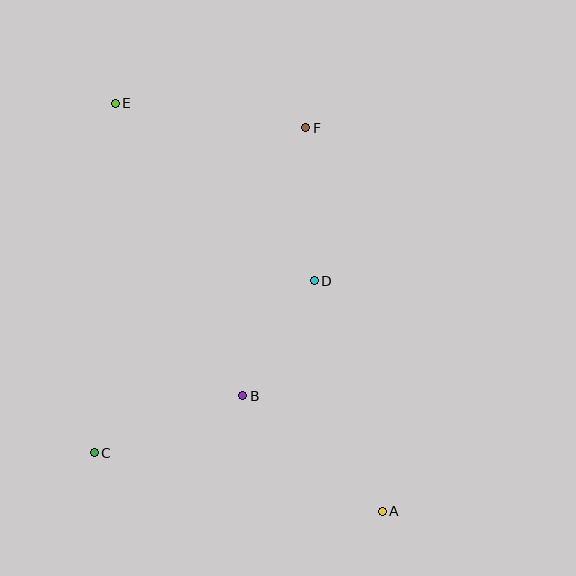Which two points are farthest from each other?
Points A and E are farthest from each other.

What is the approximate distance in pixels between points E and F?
The distance between E and F is approximately 192 pixels.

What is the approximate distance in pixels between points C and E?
The distance between C and E is approximately 350 pixels.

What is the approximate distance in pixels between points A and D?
The distance between A and D is approximately 240 pixels.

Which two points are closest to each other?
Points B and D are closest to each other.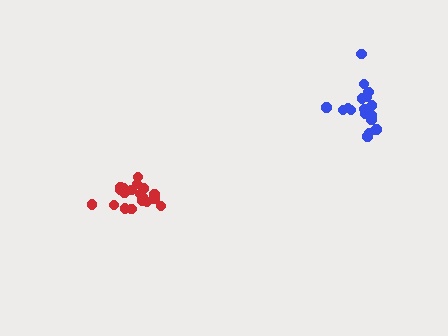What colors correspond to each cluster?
The clusters are colored: blue, red.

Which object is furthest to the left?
The red cluster is leftmost.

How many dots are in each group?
Group 1: 17 dots, Group 2: 19 dots (36 total).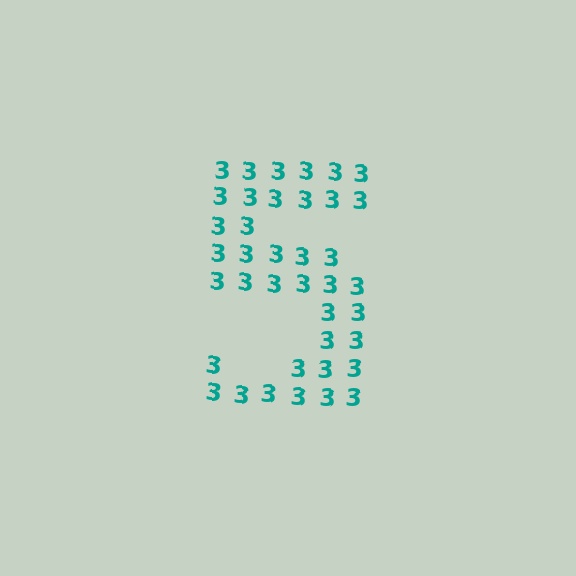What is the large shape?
The large shape is the digit 5.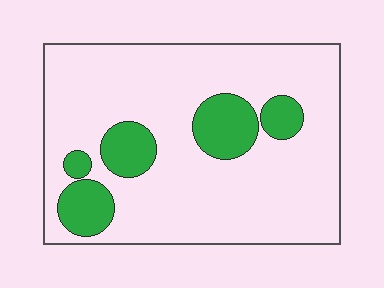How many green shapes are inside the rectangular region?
5.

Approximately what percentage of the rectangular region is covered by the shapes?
Approximately 20%.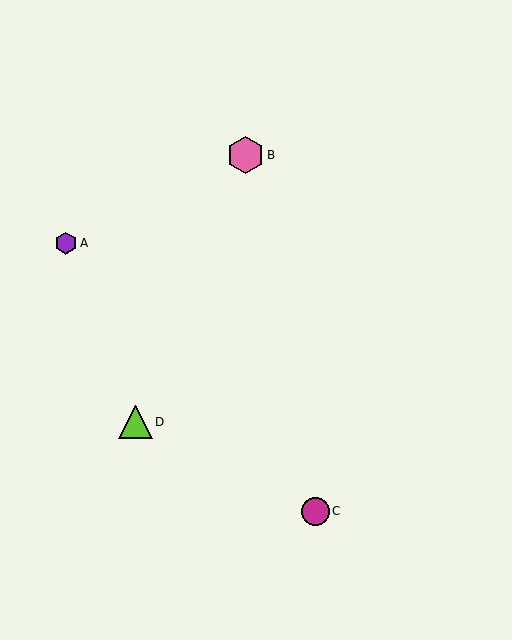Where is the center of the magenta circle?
The center of the magenta circle is at (315, 512).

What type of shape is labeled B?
Shape B is a pink hexagon.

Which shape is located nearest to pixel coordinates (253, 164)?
The pink hexagon (labeled B) at (246, 155) is nearest to that location.